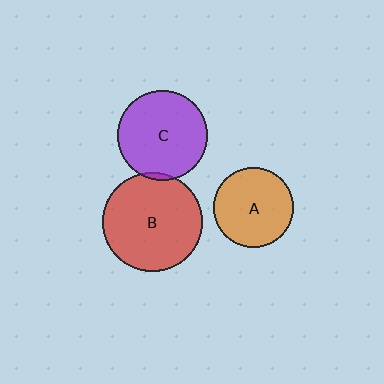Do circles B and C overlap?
Yes.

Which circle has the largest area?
Circle B (red).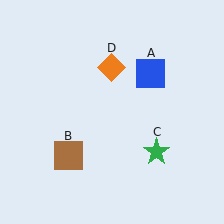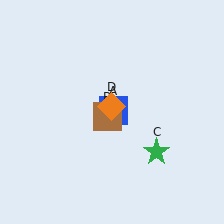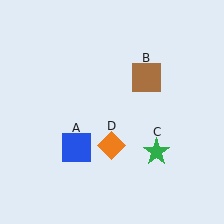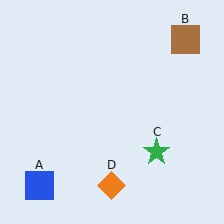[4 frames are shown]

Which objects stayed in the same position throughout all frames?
Green star (object C) remained stationary.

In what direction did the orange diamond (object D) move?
The orange diamond (object D) moved down.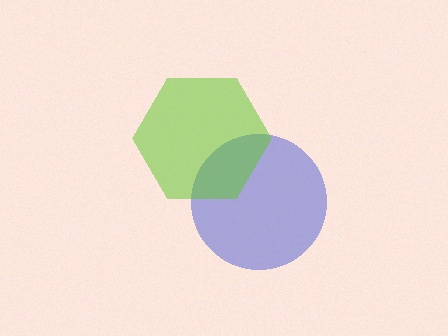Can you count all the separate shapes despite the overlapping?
Yes, there are 2 separate shapes.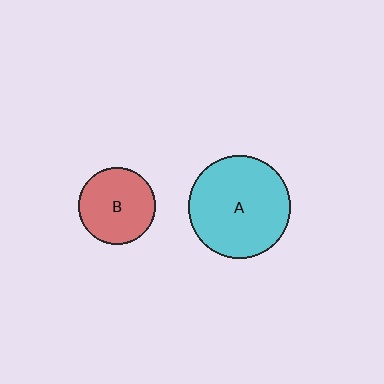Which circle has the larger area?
Circle A (cyan).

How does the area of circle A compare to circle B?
Approximately 1.7 times.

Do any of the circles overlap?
No, none of the circles overlap.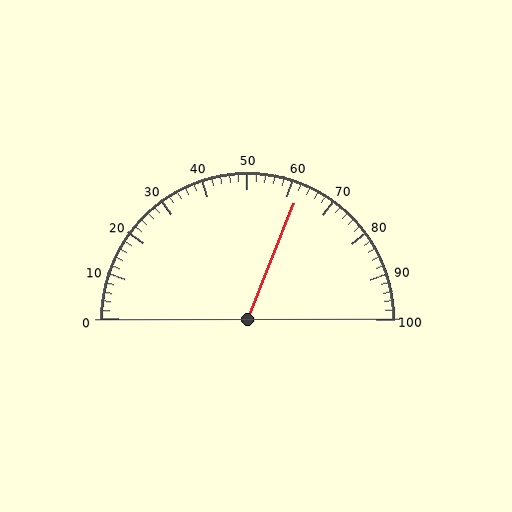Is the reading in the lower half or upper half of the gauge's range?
The reading is in the upper half of the range (0 to 100).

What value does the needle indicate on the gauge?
The needle indicates approximately 62.